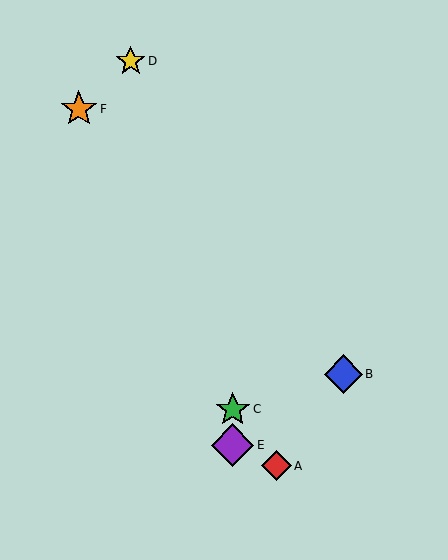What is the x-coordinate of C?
Object C is at x≈233.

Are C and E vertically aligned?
Yes, both are at x≈233.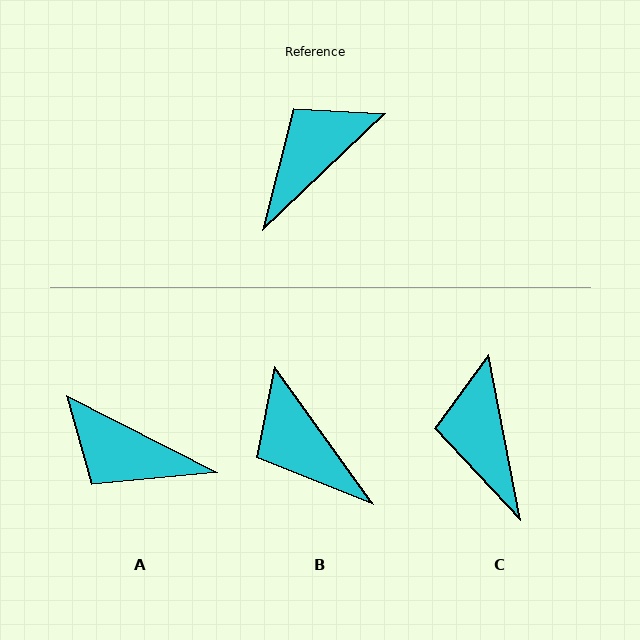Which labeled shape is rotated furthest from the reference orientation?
A, about 109 degrees away.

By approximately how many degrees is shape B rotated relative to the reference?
Approximately 82 degrees counter-clockwise.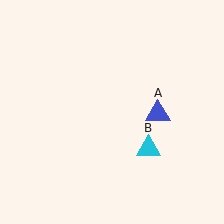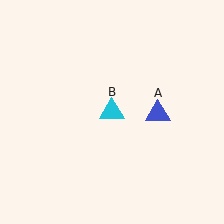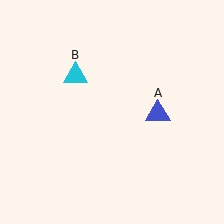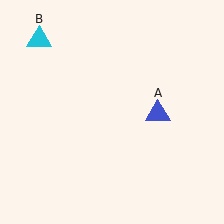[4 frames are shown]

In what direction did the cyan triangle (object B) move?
The cyan triangle (object B) moved up and to the left.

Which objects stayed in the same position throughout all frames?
Blue triangle (object A) remained stationary.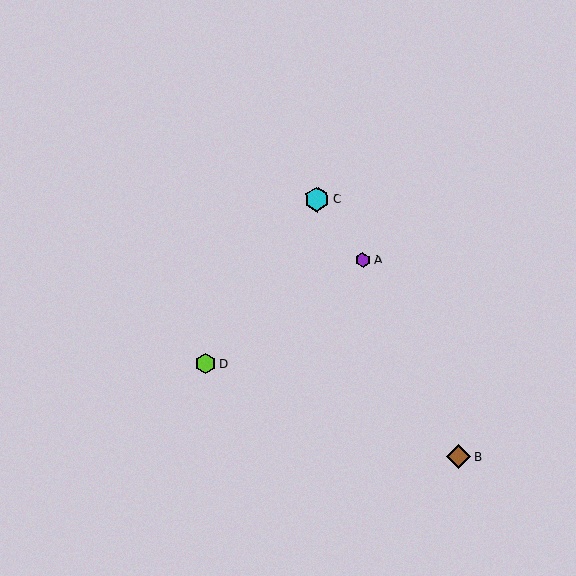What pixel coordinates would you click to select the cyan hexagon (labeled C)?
Click at (317, 199) to select the cyan hexagon C.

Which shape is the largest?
The cyan hexagon (labeled C) is the largest.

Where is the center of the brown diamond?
The center of the brown diamond is at (458, 457).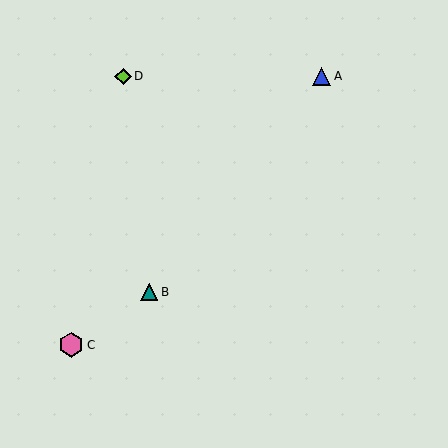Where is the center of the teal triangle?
The center of the teal triangle is at (149, 292).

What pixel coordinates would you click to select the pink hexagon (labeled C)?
Click at (71, 345) to select the pink hexagon C.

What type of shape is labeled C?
Shape C is a pink hexagon.